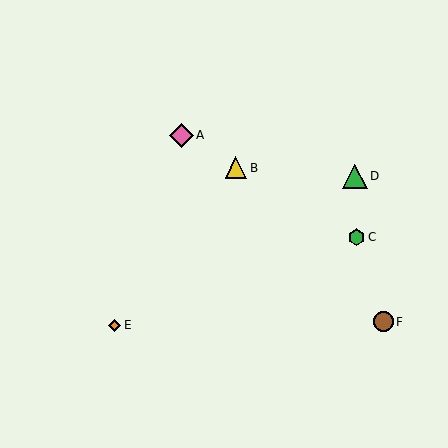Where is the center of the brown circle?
The center of the brown circle is at (384, 322).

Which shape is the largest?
The green triangle (labeled D) is the largest.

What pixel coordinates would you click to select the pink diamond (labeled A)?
Click at (182, 135) to select the pink diamond A.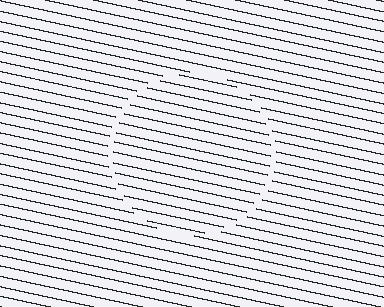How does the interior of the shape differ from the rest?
The interior of the shape contains the same grating, shifted by half a period — the contour is defined by the phase discontinuity where line-ends from the inner and outer gratings abut.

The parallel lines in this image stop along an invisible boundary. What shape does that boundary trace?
An illusory circle. The interior of the shape contains the same grating, shifted by half a period — the contour is defined by the phase discontinuity where line-ends from the inner and outer gratings abut.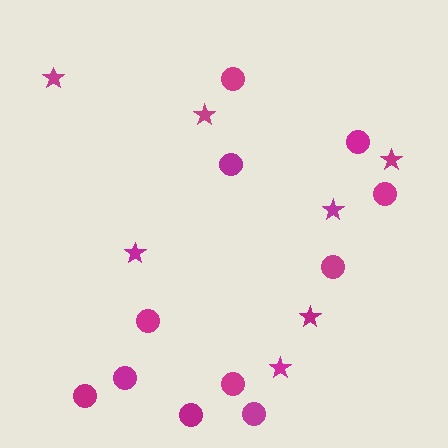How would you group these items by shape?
There are 2 groups: one group of stars (7) and one group of circles (11).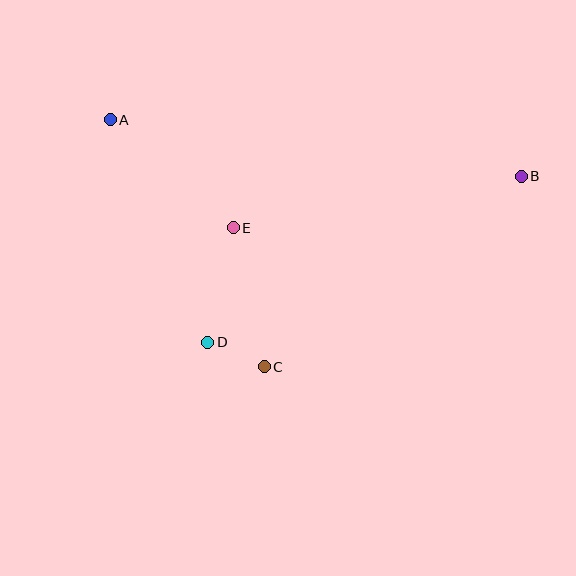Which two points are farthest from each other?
Points A and B are farthest from each other.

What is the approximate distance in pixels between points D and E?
The distance between D and E is approximately 117 pixels.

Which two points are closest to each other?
Points C and D are closest to each other.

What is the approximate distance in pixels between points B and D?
The distance between B and D is approximately 354 pixels.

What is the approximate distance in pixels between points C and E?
The distance between C and E is approximately 142 pixels.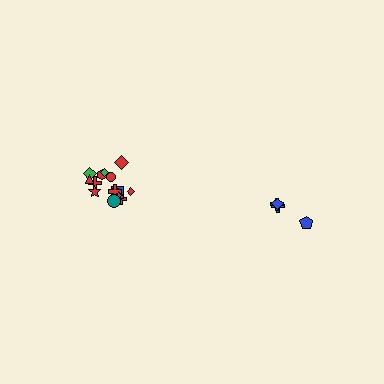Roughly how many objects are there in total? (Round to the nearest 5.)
Roughly 20 objects in total.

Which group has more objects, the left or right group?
The left group.